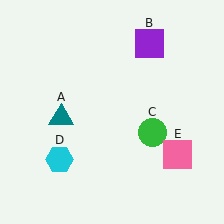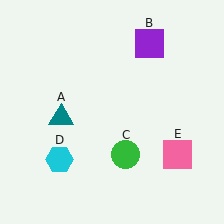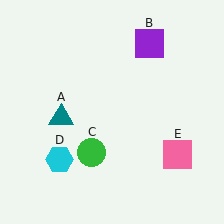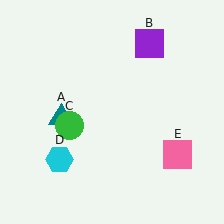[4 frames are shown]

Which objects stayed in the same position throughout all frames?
Teal triangle (object A) and purple square (object B) and cyan hexagon (object D) and pink square (object E) remained stationary.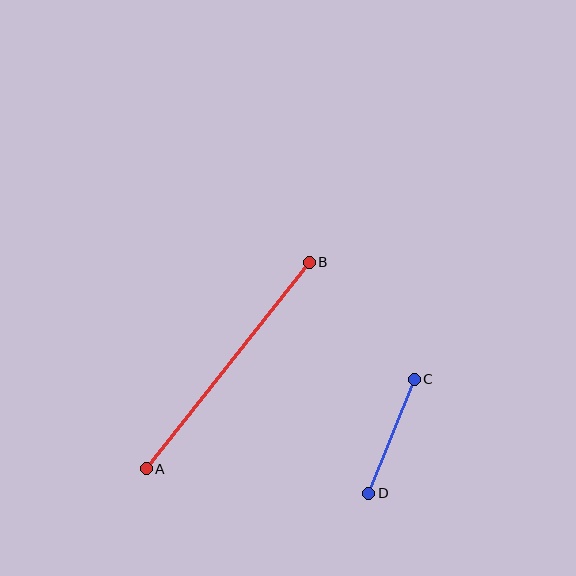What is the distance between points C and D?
The distance is approximately 123 pixels.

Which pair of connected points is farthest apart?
Points A and B are farthest apart.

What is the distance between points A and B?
The distance is approximately 263 pixels.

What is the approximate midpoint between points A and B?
The midpoint is at approximately (228, 366) pixels.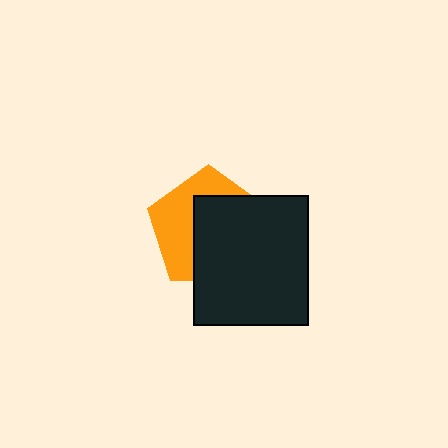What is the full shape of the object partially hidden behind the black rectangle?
The partially hidden object is an orange pentagon.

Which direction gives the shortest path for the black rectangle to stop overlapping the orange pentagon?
Moving toward the lower-right gives the shortest separation.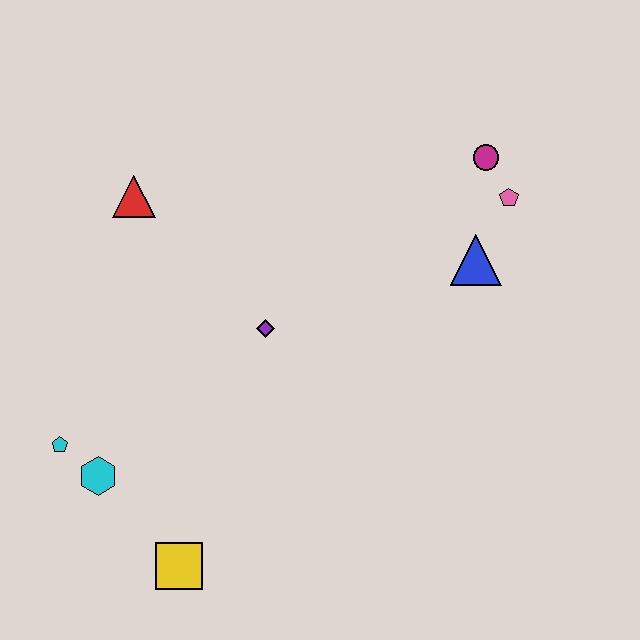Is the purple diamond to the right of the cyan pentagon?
Yes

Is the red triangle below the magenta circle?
Yes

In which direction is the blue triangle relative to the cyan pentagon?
The blue triangle is to the right of the cyan pentagon.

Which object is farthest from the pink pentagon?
The cyan pentagon is farthest from the pink pentagon.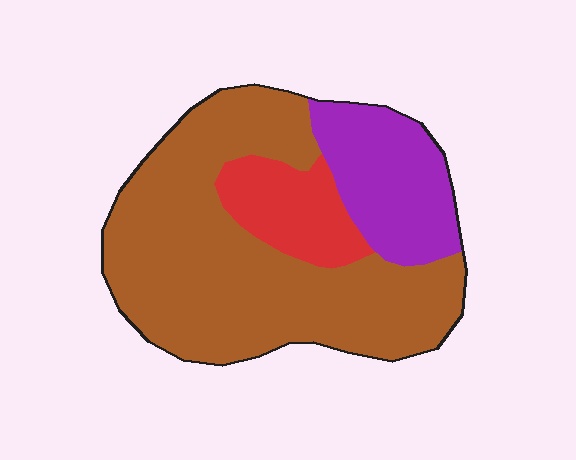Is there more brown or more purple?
Brown.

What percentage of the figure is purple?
Purple covers around 20% of the figure.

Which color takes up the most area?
Brown, at roughly 65%.